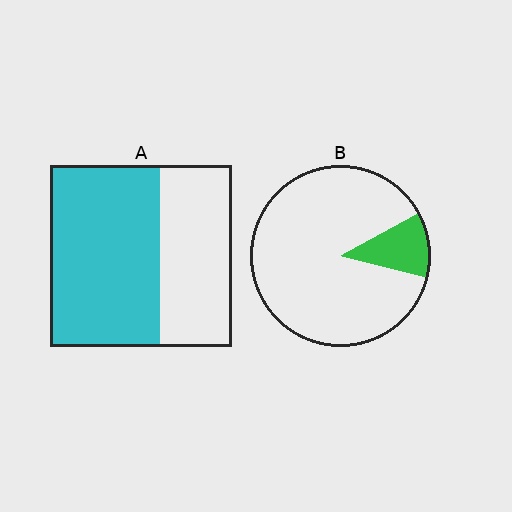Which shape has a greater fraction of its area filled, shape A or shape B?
Shape A.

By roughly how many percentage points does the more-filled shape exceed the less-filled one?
By roughly 50 percentage points (A over B).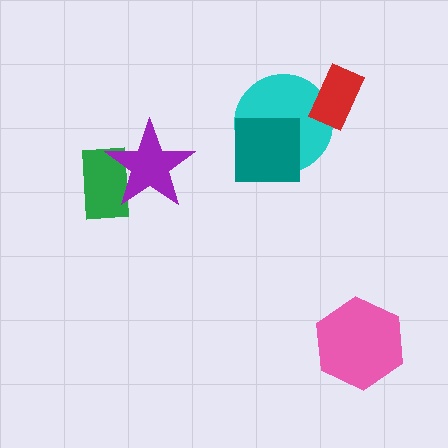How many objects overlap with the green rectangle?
1 object overlaps with the green rectangle.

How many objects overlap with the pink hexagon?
0 objects overlap with the pink hexagon.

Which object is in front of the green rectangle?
The purple star is in front of the green rectangle.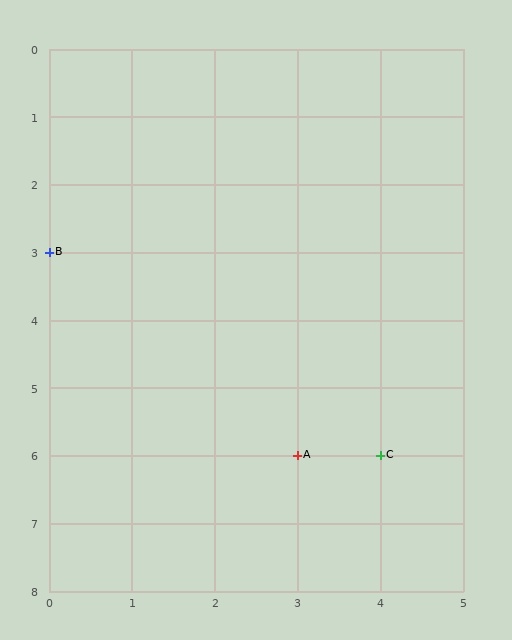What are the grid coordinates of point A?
Point A is at grid coordinates (3, 6).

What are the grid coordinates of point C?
Point C is at grid coordinates (4, 6).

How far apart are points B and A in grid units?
Points B and A are 3 columns and 3 rows apart (about 4.2 grid units diagonally).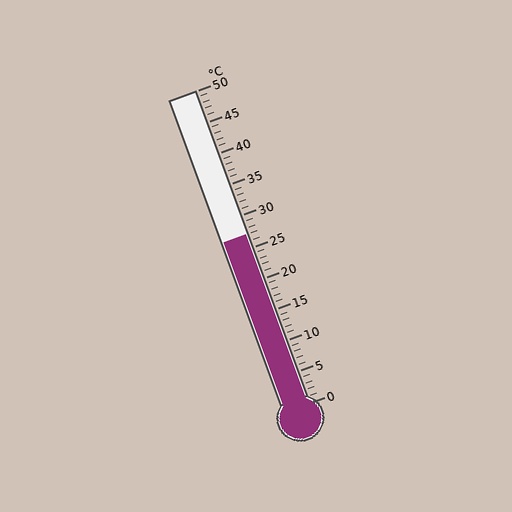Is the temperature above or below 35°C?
The temperature is below 35°C.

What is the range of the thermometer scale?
The thermometer scale ranges from 0°C to 50°C.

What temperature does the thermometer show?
The thermometer shows approximately 27°C.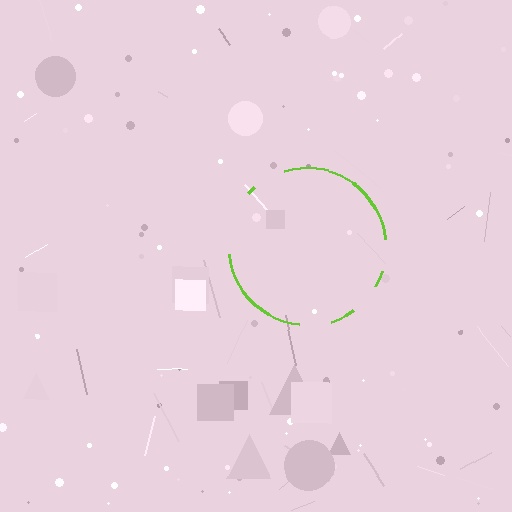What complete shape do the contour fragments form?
The contour fragments form a circle.